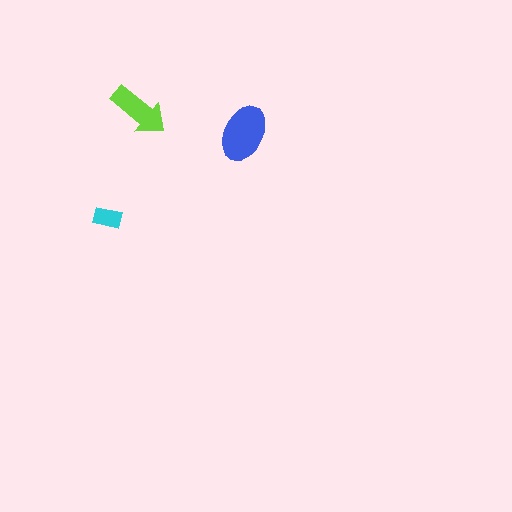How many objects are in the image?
There are 3 objects in the image.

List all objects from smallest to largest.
The cyan rectangle, the lime arrow, the blue ellipse.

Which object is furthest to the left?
The cyan rectangle is leftmost.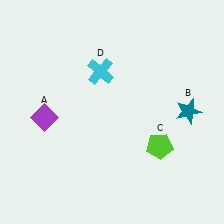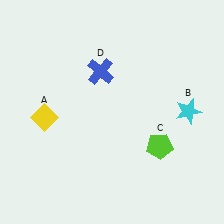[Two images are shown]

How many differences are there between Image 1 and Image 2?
There are 3 differences between the two images.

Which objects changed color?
A changed from purple to yellow. B changed from teal to cyan. D changed from cyan to blue.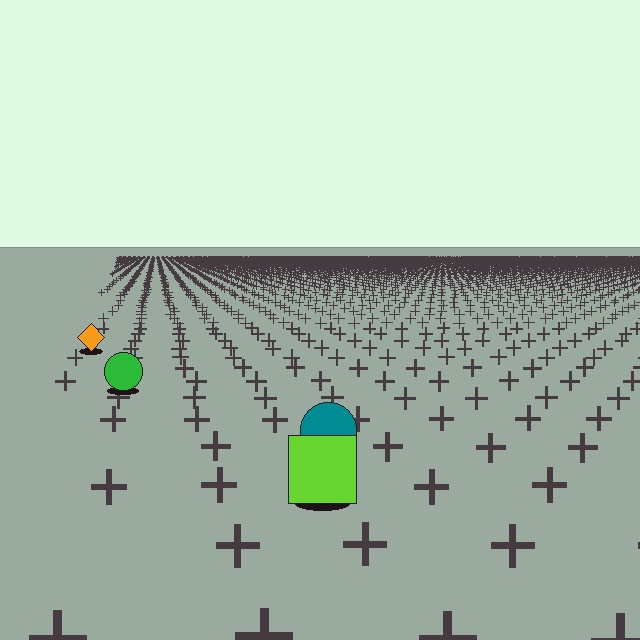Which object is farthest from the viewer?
The orange diamond is farthest from the viewer. It appears smaller and the ground texture around it is denser.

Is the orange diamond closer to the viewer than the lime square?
No. The lime square is closer — you can tell from the texture gradient: the ground texture is coarser near it.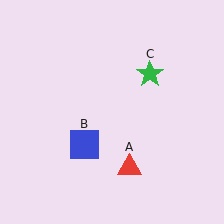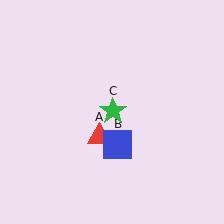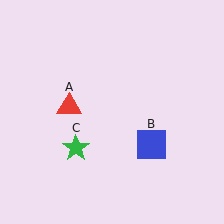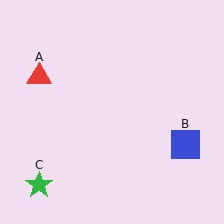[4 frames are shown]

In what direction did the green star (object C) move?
The green star (object C) moved down and to the left.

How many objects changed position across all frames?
3 objects changed position: red triangle (object A), blue square (object B), green star (object C).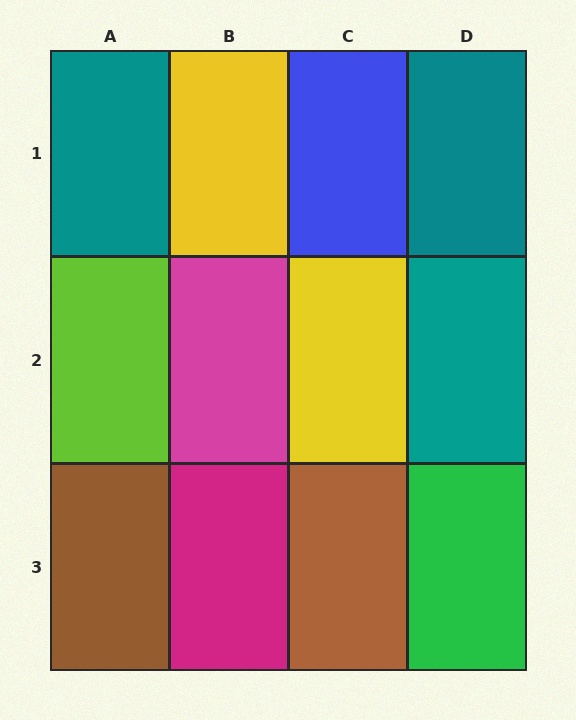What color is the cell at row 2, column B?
Magenta.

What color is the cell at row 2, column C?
Yellow.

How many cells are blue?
1 cell is blue.